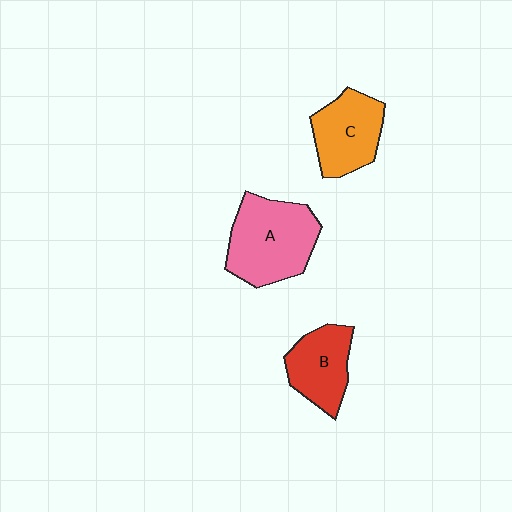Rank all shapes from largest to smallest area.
From largest to smallest: A (pink), C (orange), B (red).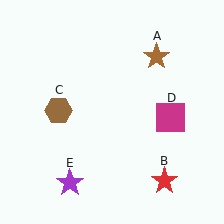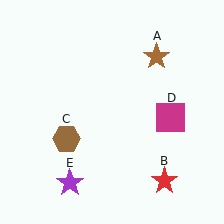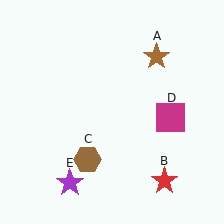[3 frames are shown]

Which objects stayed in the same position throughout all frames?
Brown star (object A) and red star (object B) and magenta square (object D) and purple star (object E) remained stationary.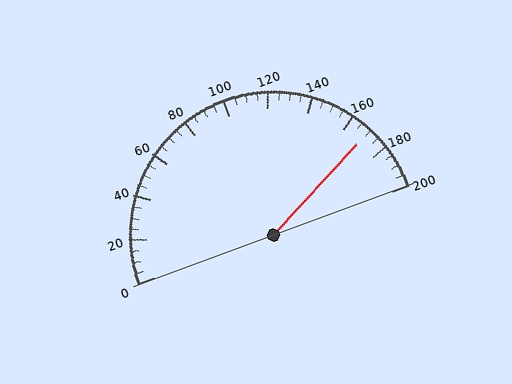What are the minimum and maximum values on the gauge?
The gauge ranges from 0 to 200.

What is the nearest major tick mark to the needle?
The nearest major tick mark is 160.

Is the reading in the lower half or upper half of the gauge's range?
The reading is in the upper half of the range (0 to 200).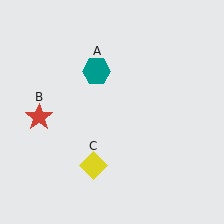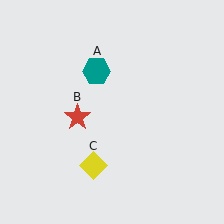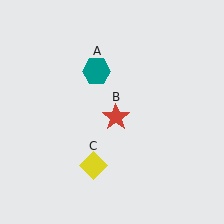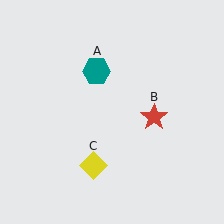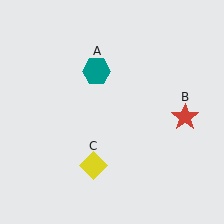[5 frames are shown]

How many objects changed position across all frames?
1 object changed position: red star (object B).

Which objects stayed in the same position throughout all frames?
Teal hexagon (object A) and yellow diamond (object C) remained stationary.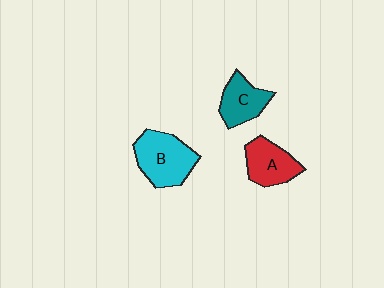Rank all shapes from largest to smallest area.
From largest to smallest: B (cyan), A (red), C (teal).